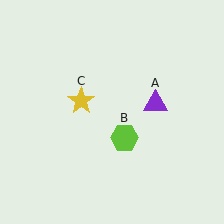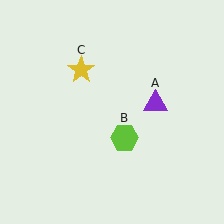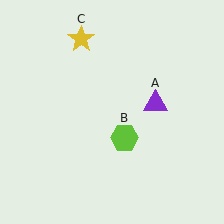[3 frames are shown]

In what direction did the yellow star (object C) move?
The yellow star (object C) moved up.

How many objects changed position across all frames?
1 object changed position: yellow star (object C).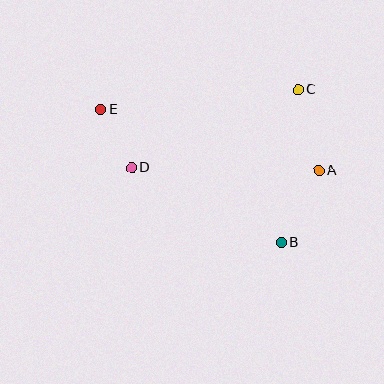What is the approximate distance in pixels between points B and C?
The distance between B and C is approximately 153 pixels.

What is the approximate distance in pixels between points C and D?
The distance between C and D is approximately 184 pixels.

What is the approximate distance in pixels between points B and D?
The distance between B and D is approximately 167 pixels.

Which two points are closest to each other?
Points D and E are closest to each other.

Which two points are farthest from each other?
Points A and E are farthest from each other.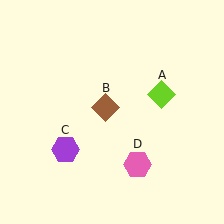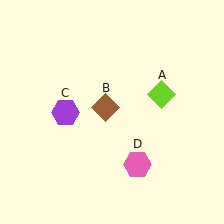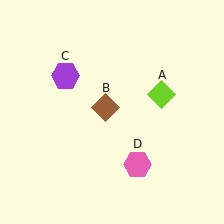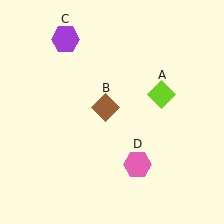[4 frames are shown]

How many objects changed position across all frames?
1 object changed position: purple hexagon (object C).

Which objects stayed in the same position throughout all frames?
Lime diamond (object A) and brown diamond (object B) and pink hexagon (object D) remained stationary.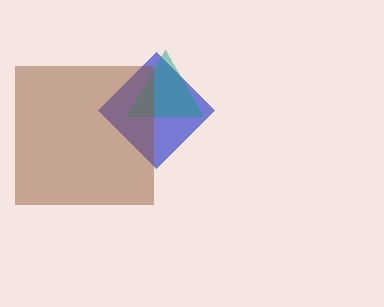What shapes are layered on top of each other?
The layered shapes are: a blue diamond, a teal triangle, a brown square.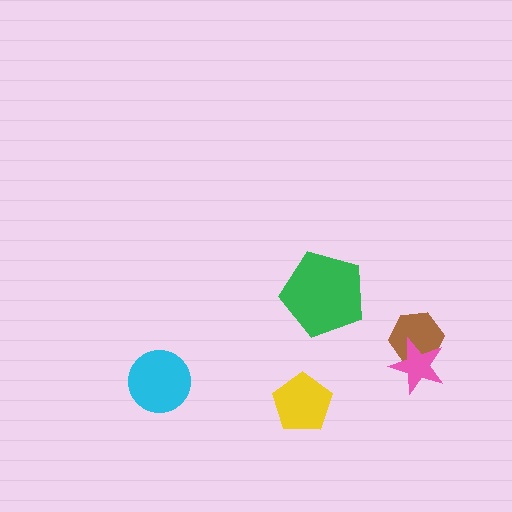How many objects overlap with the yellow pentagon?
0 objects overlap with the yellow pentagon.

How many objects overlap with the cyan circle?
0 objects overlap with the cyan circle.